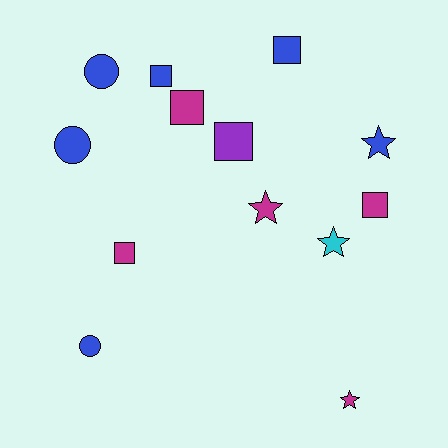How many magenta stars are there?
There are 2 magenta stars.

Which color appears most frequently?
Blue, with 6 objects.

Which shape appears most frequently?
Square, with 6 objects.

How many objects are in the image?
There are 13 objects.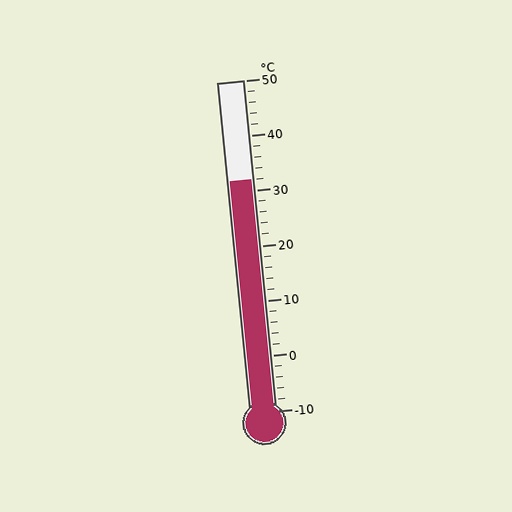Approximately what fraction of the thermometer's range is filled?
The thermometer is filled to approximately 70% of its range.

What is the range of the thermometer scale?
The thermometer scale ranges from -10°C to 50°C.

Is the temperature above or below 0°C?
The temperature is above 0°C.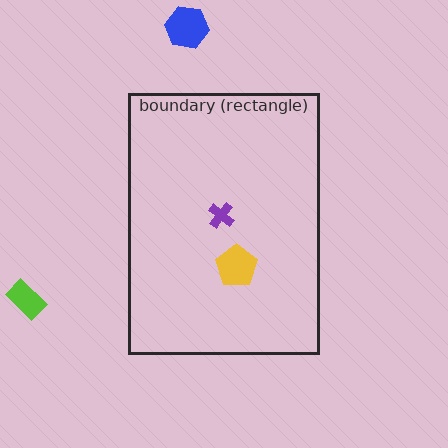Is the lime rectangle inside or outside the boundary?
Outside.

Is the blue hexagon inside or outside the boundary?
Outside.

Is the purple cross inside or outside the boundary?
Inside.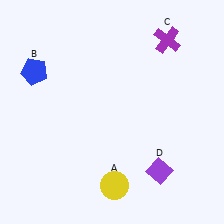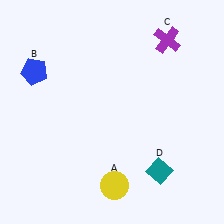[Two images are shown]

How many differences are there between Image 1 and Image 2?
There is 1 difference between the two images.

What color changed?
The diamond (D) changed from purple in Image 1 to teal in Image 2.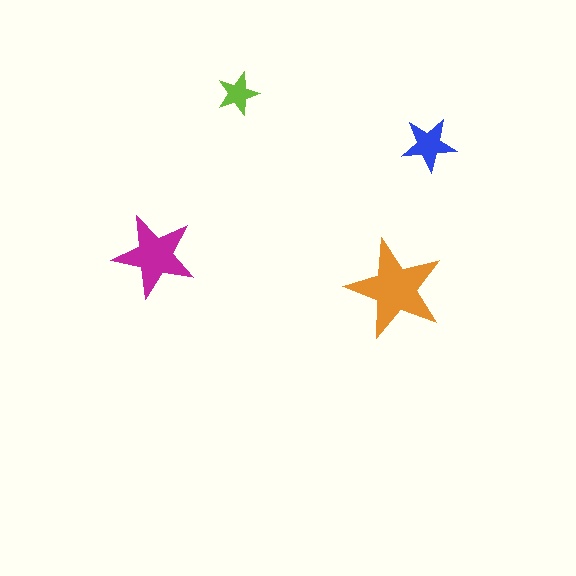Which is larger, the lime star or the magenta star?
The magenta one.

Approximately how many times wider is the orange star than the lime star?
About 2.5 times wider.